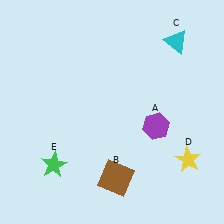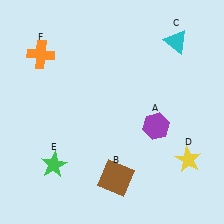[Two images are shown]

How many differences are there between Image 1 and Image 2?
There is 1 difference between the two images.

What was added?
An orange cross (F) was added in Image 2.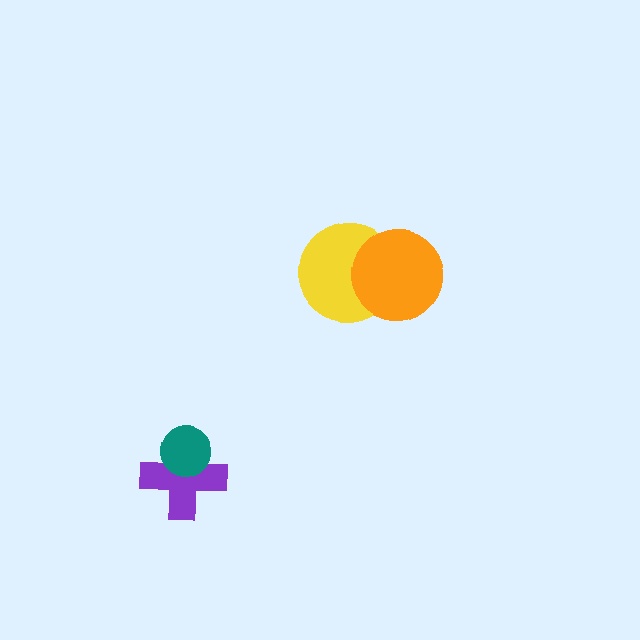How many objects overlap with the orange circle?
1 object overlaps with the orange circle.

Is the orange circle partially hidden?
No, no other shape covers it.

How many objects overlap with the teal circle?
1 object overlaps with the teal circle.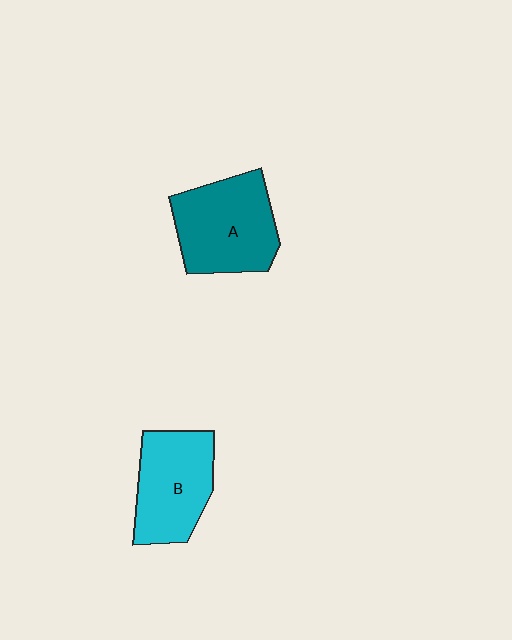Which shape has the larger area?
Shape A (teal).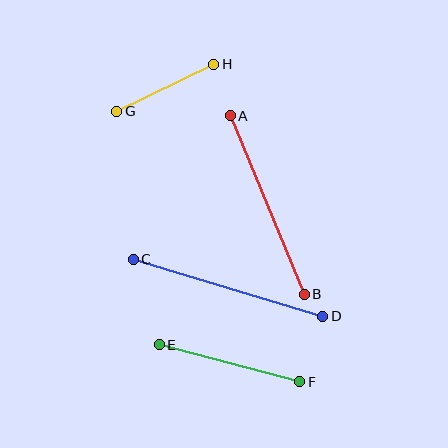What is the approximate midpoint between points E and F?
The midpoint is at approximately (229, 363) pixels.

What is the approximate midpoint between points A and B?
The midpoint is at approximately (267, 205) pixels.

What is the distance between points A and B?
The distance is approximately 193 pixels.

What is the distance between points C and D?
The distance is approximately 198 pixels.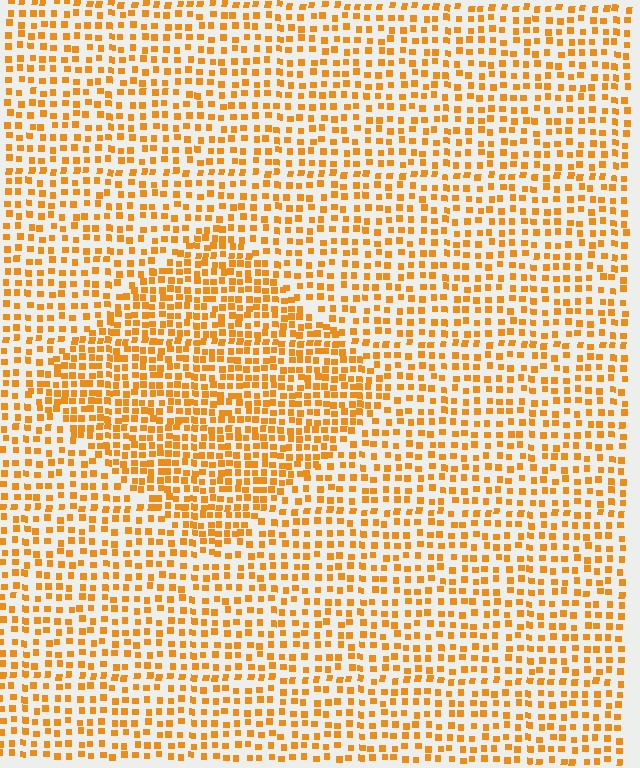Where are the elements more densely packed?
The elements are more densely packed inside the diamond boundary.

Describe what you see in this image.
The image contains small orange elements arranged at two different densities. A diamond-shaped region is visible where the elements are more densely packed than the surrounding area.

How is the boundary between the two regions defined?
The boundary is defined by a change in element density (approximately 1.7x ratio). All elements are the same color, size, and shape.